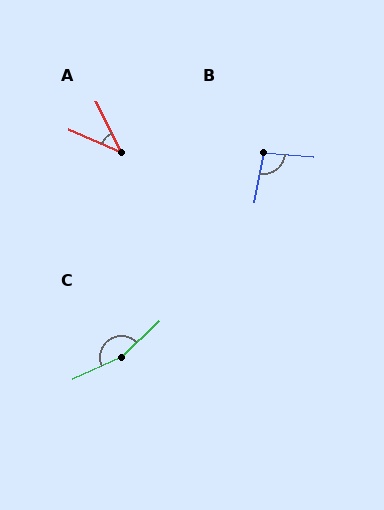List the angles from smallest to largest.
A (39°), B (97°), C (160°).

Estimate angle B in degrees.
Approximately 97 degrees.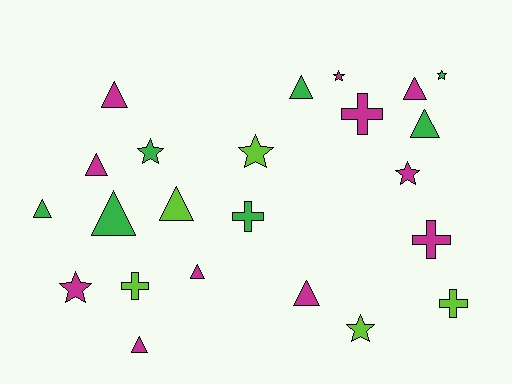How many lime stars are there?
There are 2 lime stars.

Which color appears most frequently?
Magenta, with 11 objects.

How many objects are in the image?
There are 23 objects.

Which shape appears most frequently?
Triangle, with 11 objects.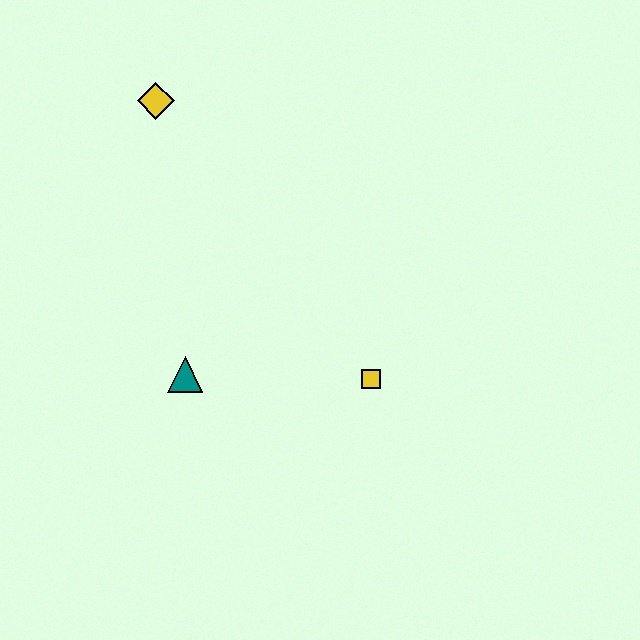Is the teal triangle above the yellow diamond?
No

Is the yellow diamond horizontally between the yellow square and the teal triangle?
No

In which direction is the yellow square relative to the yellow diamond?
The yellow square is below the yellow diamond.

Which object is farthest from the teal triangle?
The yellow diamond is farthest from the teal triangle.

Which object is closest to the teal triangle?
The yellow square is closest to the teal triangle.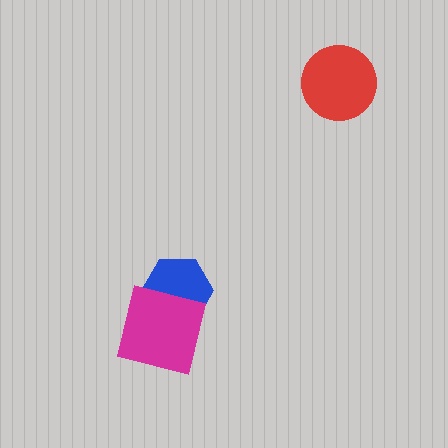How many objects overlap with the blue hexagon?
1 object overlaps with the blue hexagon.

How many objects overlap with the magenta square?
1 object overlaps with the magenta square.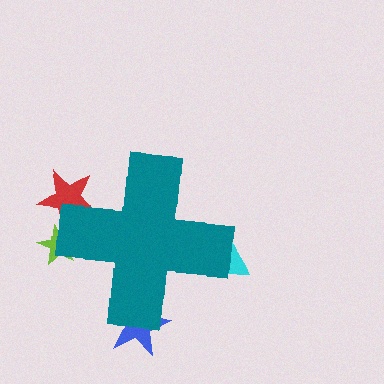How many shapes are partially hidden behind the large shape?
4 shapes are partially hidden.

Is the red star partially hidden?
Yes, the red star is partially hidden behind the teal cross.